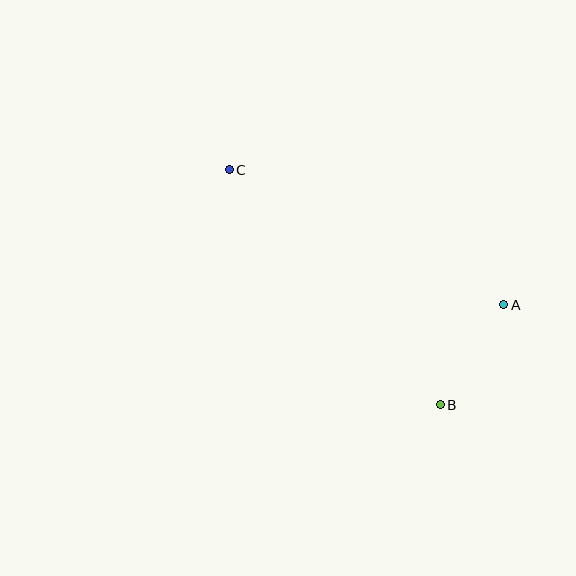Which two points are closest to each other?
Points A and B are closest to each other.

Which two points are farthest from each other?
Points B and C are farthest from each other.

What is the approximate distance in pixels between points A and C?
The distance between A and C is approximately 306 pixels.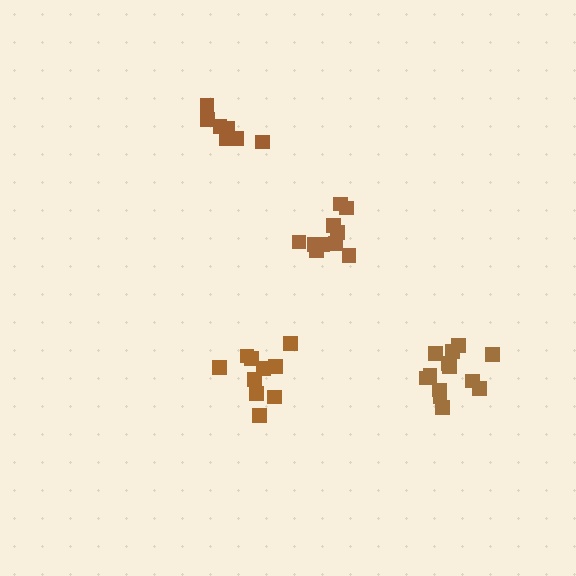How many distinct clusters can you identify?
There are 4 distinct clusters.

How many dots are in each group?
Group 1: 10 dots, Group 2: 13 dots, Group 3: 10 dots, Group 4: 7 dots (40 total).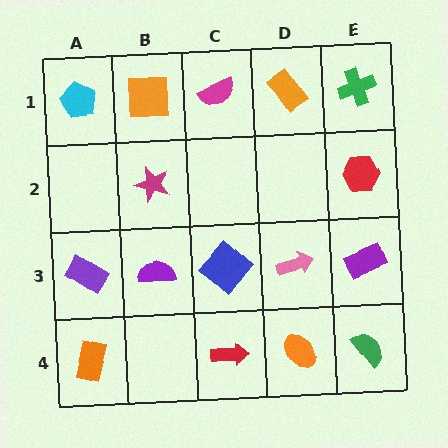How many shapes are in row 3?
5 shapes.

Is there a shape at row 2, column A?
No, that cell is empty.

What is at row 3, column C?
A blue diamond.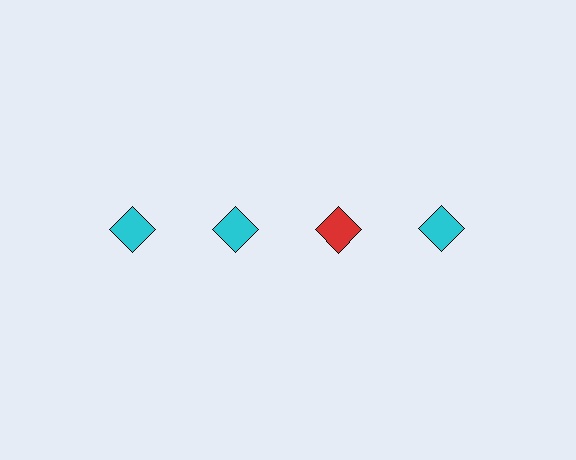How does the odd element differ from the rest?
It has a different color: red instead of cyan.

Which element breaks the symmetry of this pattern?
The red diamond in the top row, center column breaks the symmetry. All other shapes are cyan diamonds.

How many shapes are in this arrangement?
There are 4 shapes arranged in a grid pattern.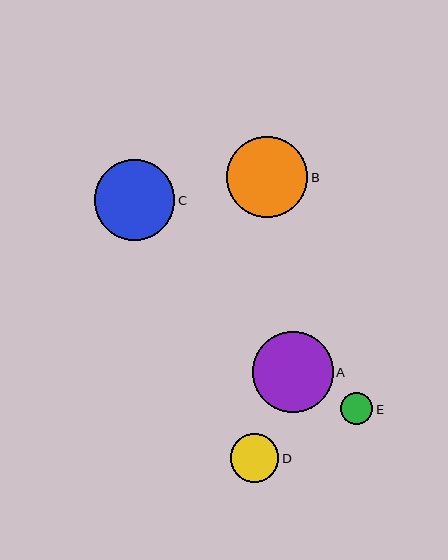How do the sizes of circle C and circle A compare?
Circle C and circle A are approximately the same size.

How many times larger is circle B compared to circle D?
Circle B is approximately 1.7 times the size of circle D.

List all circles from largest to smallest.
From largest to smallest: B, C, A, D, E.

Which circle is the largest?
Circle B is the largest with a size of approximately 81 pixels.